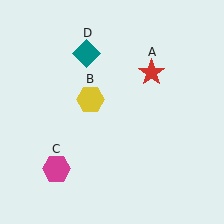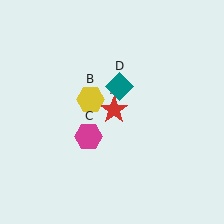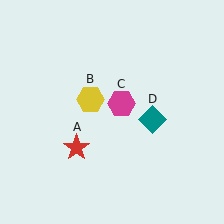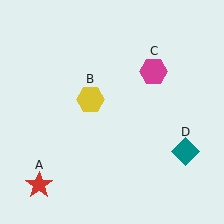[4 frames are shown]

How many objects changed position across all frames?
3 objects changed position: red star (object A), magenta hexagon (object C), teal diamond (object D).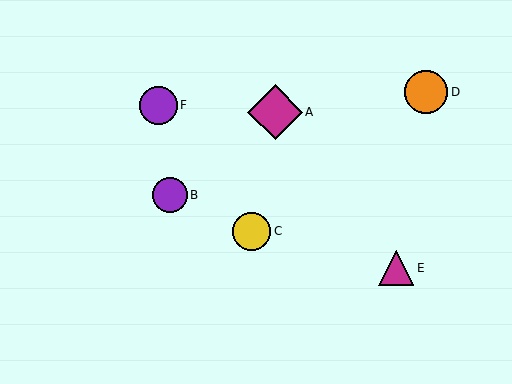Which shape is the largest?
The magenta diamond (labeled A) is the largest.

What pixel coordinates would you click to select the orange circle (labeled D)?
Click at (426, 92) to select the orange circle D.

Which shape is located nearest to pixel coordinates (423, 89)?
The orange circle (labeled D) at (426, 92) is nearest to that location.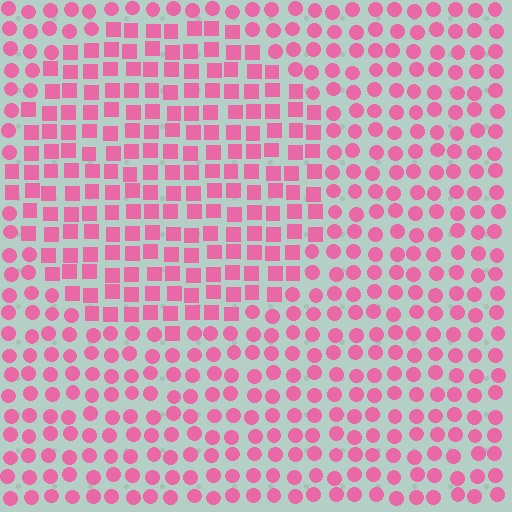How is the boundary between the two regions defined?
The boundary is defined by a change in element shape: squares inside vs. circles outside. All elements share the same color and spacing.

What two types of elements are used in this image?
The image uses squares inside the circle region and circles outside it.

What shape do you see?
I see a circle.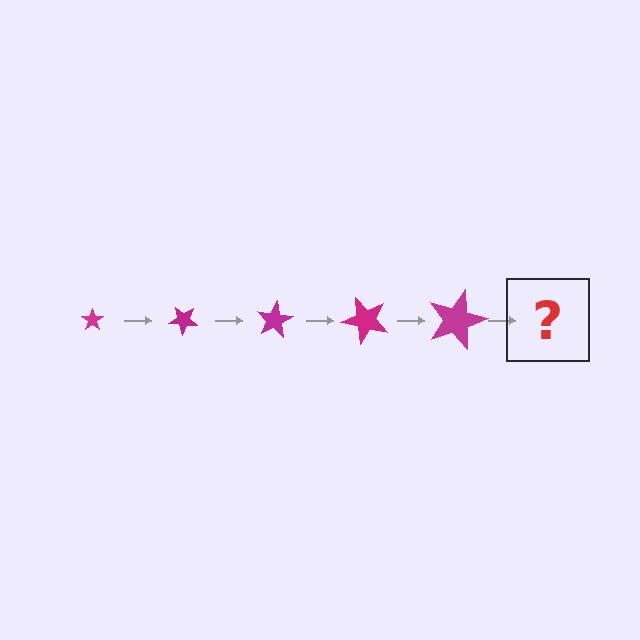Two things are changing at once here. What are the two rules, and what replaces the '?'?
The two rules are that the star grows larger each step and it rotates 40 degrees each step. The '?' should be a star, larger than the previous one and rotated 200 degrees from the start.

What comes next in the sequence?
The next element should be a star, larger than the previous one and rotated 200 degrees from the start.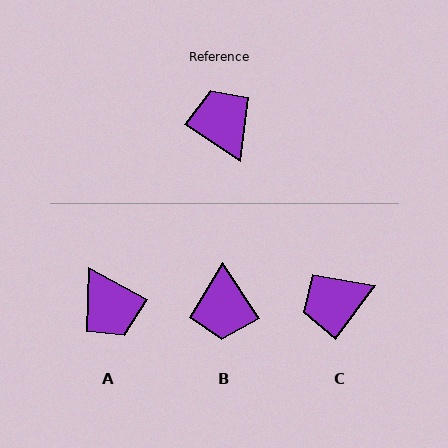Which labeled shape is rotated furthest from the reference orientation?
A, about 175 degrees away.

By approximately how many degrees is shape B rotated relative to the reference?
Approximately 156 degrees counter-clockwise.